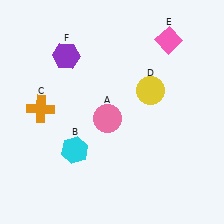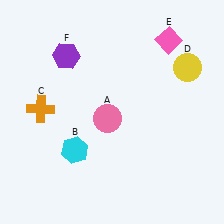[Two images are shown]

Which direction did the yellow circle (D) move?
The yellow circle (D) moved right.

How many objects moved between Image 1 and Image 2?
1 object moved between the two images.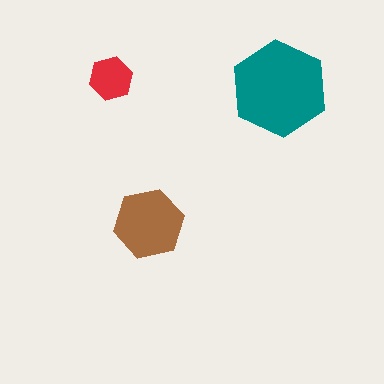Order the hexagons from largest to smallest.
the teal one, the brown one, the red one.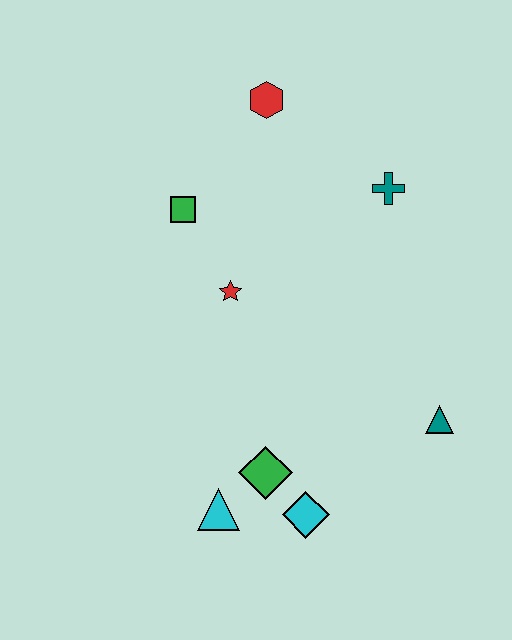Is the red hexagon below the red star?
No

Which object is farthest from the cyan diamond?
The red hexagon is farthest from the cyan diamond.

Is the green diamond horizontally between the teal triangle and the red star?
Yes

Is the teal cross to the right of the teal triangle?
No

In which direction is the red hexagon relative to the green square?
The red hexagon is above the green square.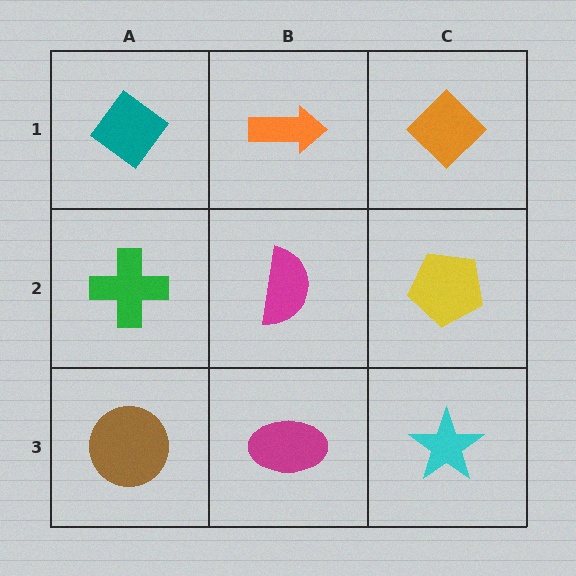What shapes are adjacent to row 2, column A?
A teal diamond (row 1, column A), a brown circle (row 3, column A), a magenta semicircle (row 2, column B).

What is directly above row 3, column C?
A yellow pentagon.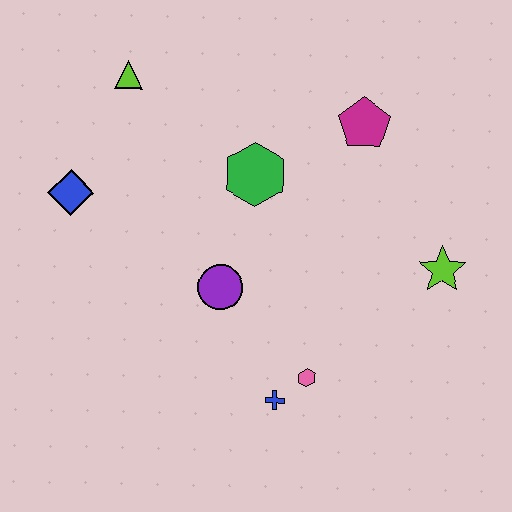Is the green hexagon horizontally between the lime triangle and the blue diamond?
No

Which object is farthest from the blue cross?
The lime triangle is farthest from the blue cross.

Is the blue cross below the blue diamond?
Yes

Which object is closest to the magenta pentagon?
The green hexagon is closest to the magenta pentagon.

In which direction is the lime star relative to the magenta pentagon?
The lime star is below the magenta pentagon.